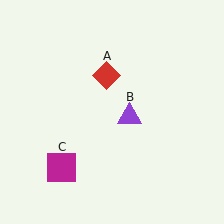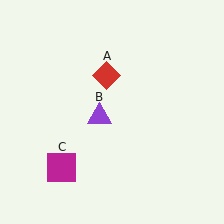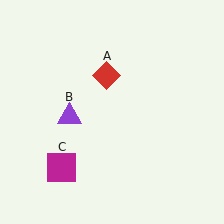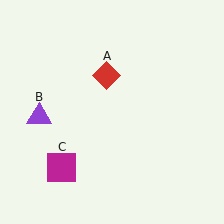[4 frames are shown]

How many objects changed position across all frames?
1 object changed position: purple triangle (object B).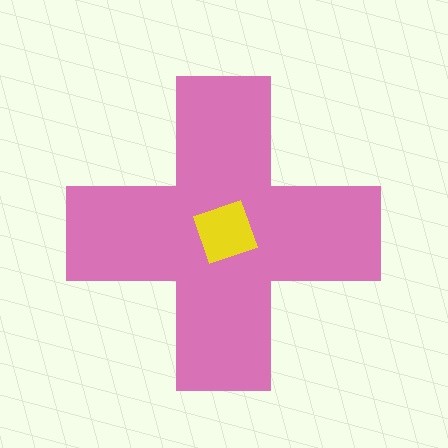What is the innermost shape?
The yellow square.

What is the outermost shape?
The pink cross.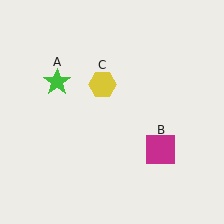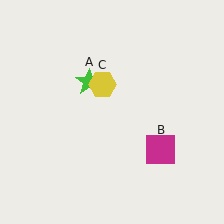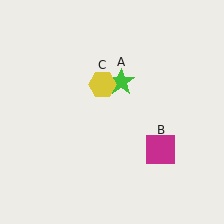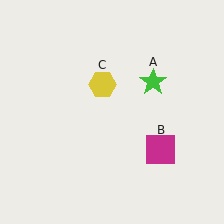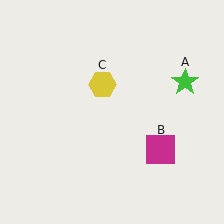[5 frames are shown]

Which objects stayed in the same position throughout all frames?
Magenta square (object B) and yellow hexagon (object C) remained stationary.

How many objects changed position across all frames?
1 object changed position: green star (object A).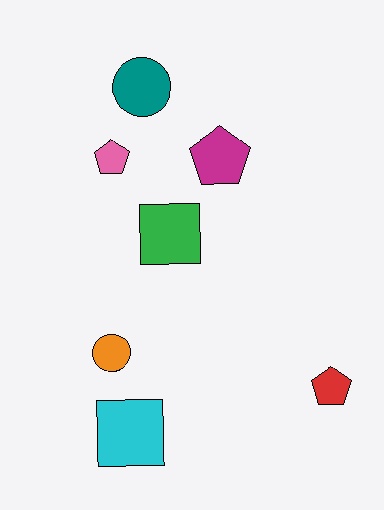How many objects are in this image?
There are 7 objects.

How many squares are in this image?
There are 2 squares.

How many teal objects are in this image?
There is 1 teal object.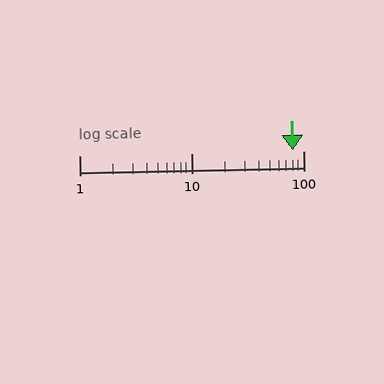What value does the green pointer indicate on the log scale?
The pointer indicates approximately 81.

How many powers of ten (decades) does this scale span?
The scale spans 2 decades, from 1 to 100.